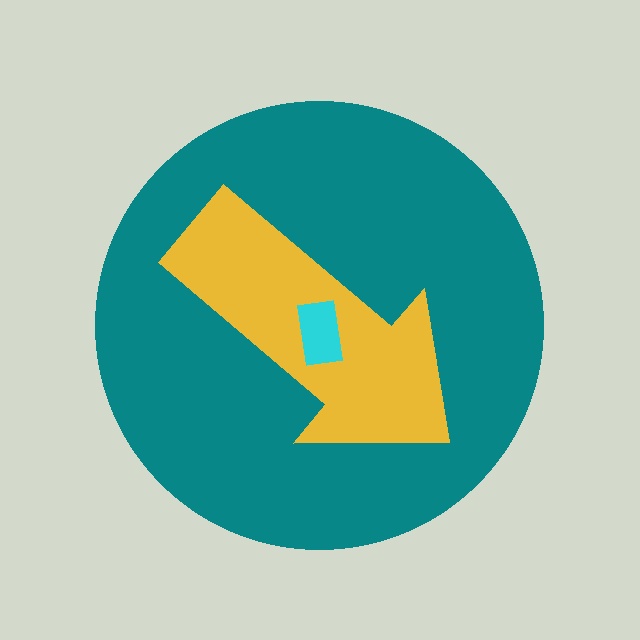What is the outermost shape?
The teal circle.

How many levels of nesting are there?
3.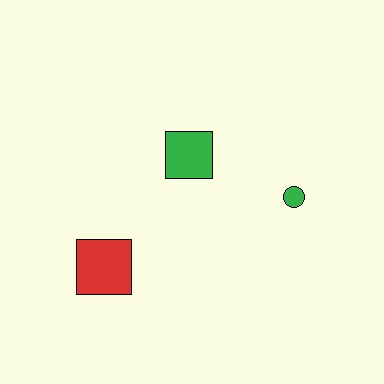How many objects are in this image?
There are 3 objects.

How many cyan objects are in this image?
There are no cyan objects.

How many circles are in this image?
There is 1 circle.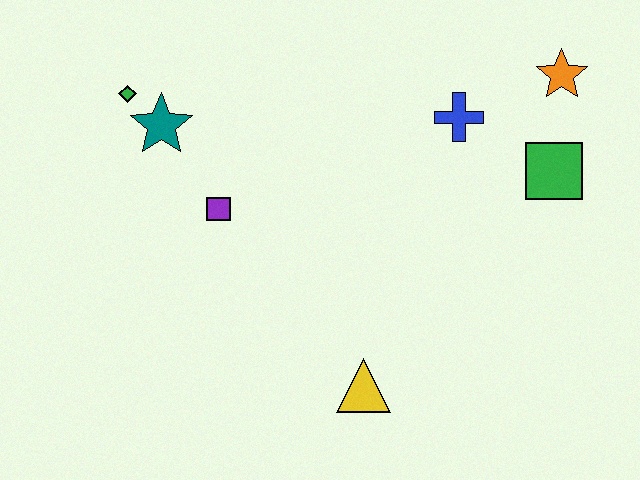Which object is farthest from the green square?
The green diamond is farthest from the green square.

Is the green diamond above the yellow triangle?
Yes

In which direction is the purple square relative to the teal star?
The purple square is below the teal star.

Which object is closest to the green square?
The orange star is closest to the green square.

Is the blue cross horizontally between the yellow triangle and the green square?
Yes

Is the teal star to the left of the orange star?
Yes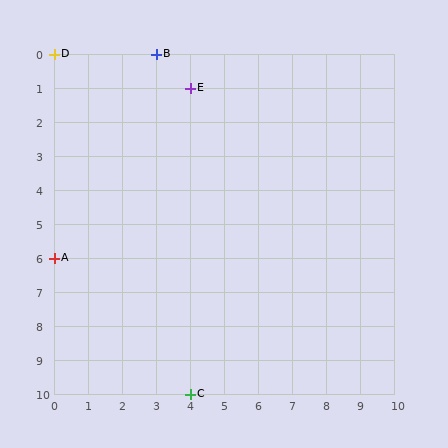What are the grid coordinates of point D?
Point D is at grid coordinates (0, 0).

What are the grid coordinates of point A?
Point A is at grid coordinates (0, 6).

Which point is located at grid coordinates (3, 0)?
Point B is at (3, 0).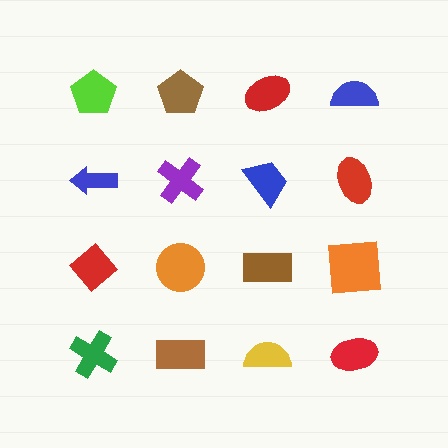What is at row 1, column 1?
A lime pentagon.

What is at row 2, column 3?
A blue trapezoid.